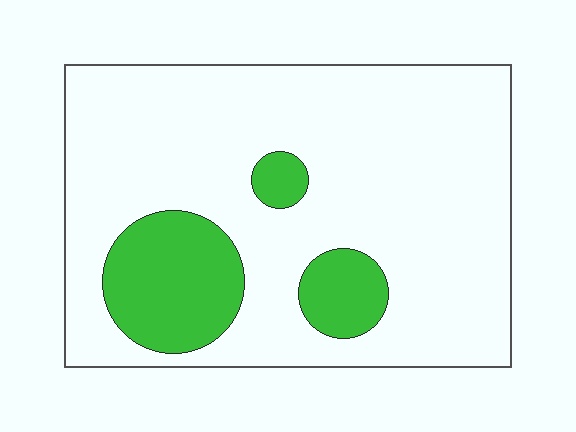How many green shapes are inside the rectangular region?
3.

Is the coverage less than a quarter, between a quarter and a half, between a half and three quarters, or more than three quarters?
Less than a quarter.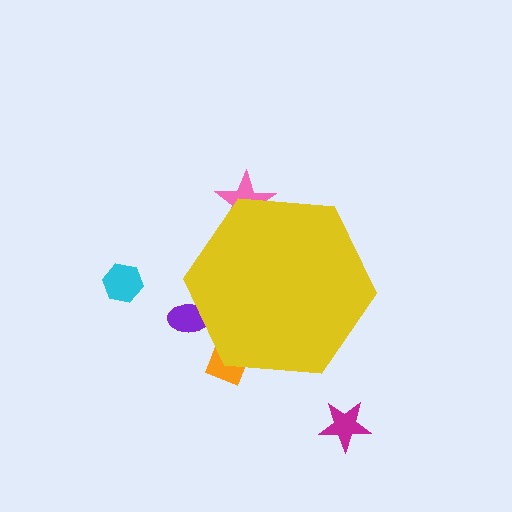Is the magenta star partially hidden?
No, the magenta star is fully visible.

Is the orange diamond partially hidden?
Yes, the orange diamond is partially hidden behind the yellow hexagon.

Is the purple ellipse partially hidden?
Yes, the purple ellipse is partially hidden behind the yellow hexagon.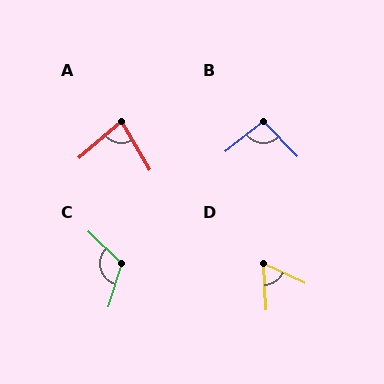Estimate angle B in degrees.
Approximately 96 degrees.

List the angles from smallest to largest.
D (62°), A (79°), B (96°), C (116°).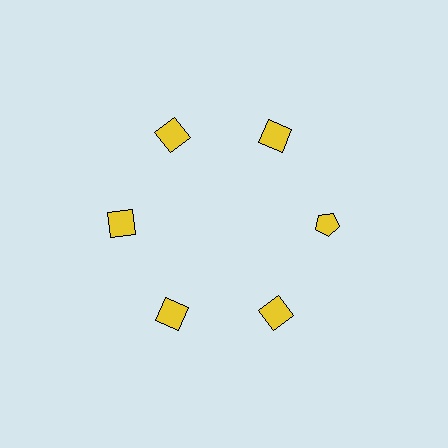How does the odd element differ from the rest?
It has a different shape: pentagon instead of square.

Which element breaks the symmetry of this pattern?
The yellow pentagon at roughly the 3 o'clock position breaks the symmetry. All other shapes are yellow squares.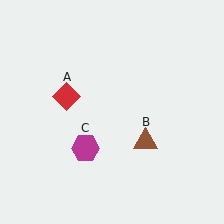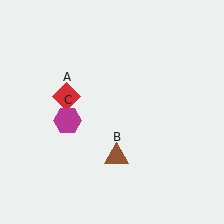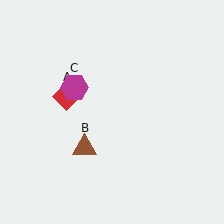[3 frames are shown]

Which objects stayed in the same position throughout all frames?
Red diamond (object A) remained stationary.